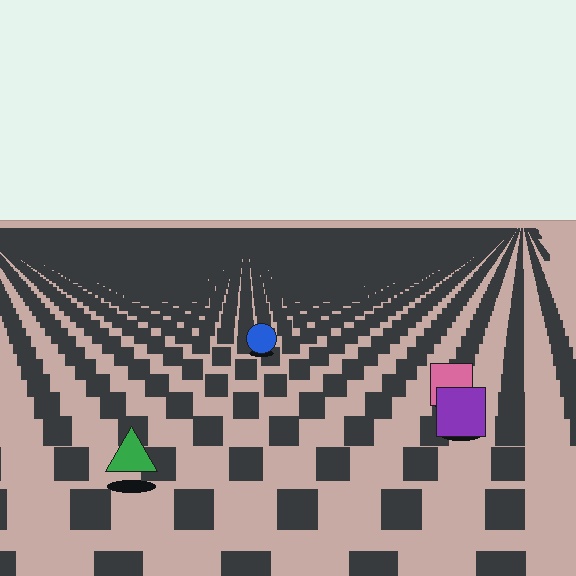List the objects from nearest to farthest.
From nearest to farthest: the green triangle, the purple square, the pink square, the blue circle.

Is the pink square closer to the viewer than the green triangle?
No. The green triangle is closer — you can tell from the texture gradient: the ground texture is coarser near it.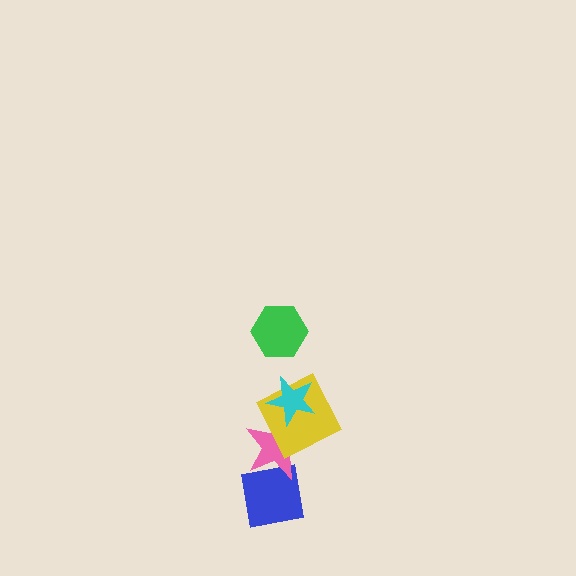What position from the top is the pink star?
The pink star is 4th from the top.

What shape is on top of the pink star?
The yellow square is on top of the pink star.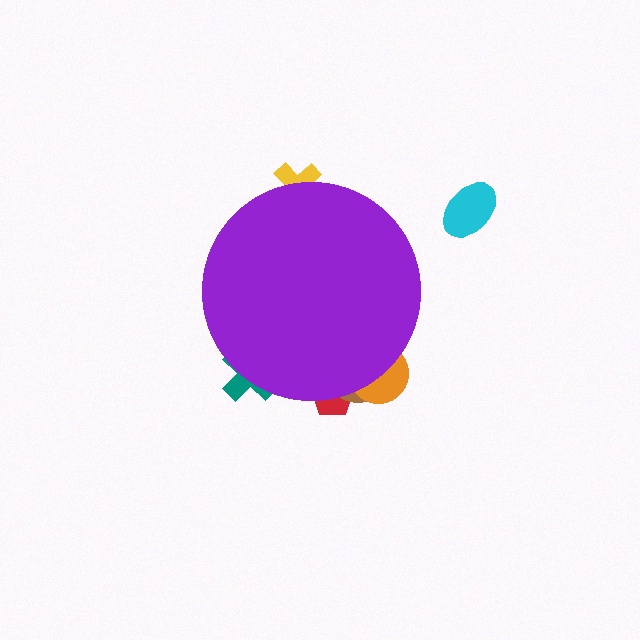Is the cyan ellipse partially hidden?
No, the cyan ellipse is fully visible.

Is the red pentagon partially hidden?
Yes, the red pentagon is partially hidden behind the purple circle.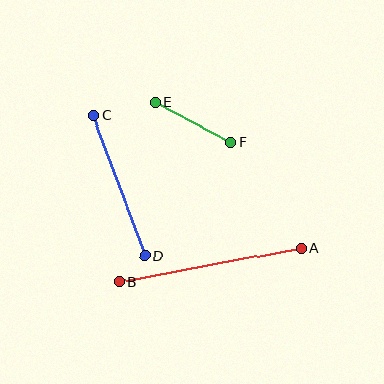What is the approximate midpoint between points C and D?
The midpoint is at approximately (119, 185) pixels.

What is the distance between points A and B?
The distance is approximately 184 pixels.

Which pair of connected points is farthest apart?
Points A and B are farthest apart.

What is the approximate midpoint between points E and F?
The midpoint is at approximately (193, 122) pixels.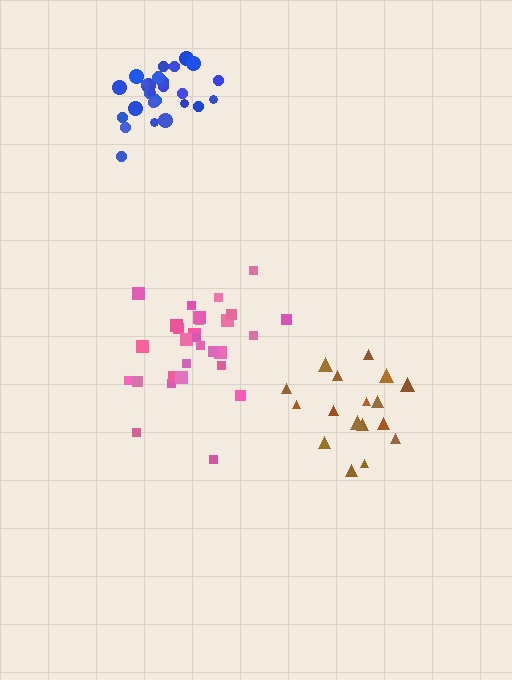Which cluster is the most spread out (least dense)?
Brown.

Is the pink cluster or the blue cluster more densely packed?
Blue.